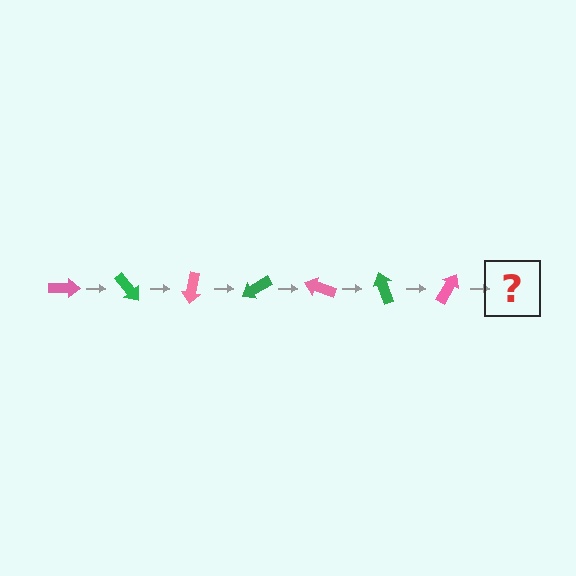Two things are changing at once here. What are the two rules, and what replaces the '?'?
The two rules are that it rotates 50 degrees each step and the color cycles through pink and green. The '?' should be a green arrow, rotated 350 degrees from the start.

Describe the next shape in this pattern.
It should be a green arrow, rotated 350 degrees from the start.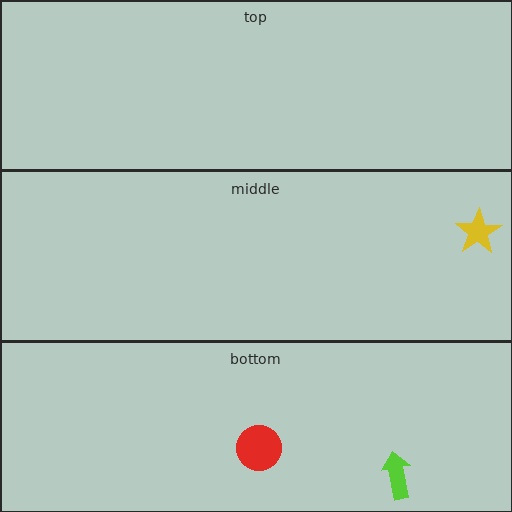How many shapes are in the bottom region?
2.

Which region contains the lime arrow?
The bottom region.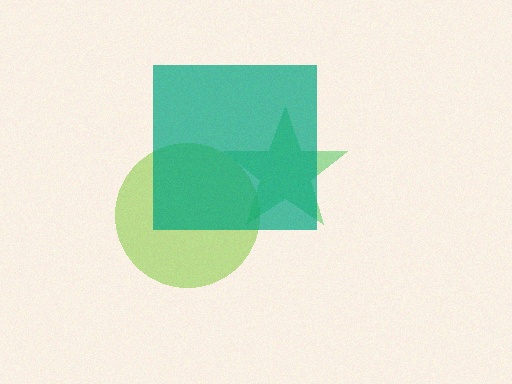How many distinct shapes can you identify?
There are 3 distinct shapes: a green star, a lime circle, a teal square.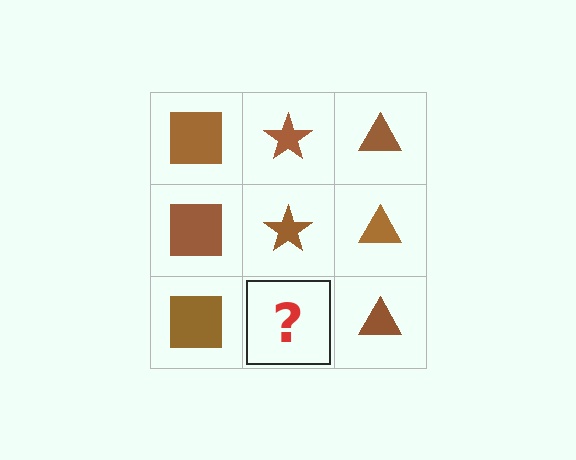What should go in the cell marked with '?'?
The missing cell should contain a brown star.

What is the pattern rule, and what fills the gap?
The rule is that each column has a consistent shape. The gap should be filled with a brown star.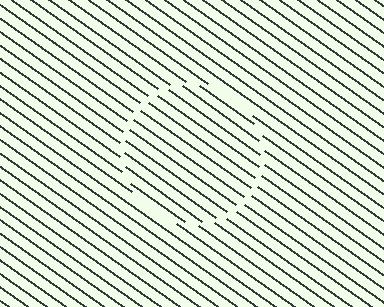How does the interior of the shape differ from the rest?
The interior of the shape contains the same grating, shifted by half a period — the contour is defined by the phase discontinuity where line-ends from the inner and outer gratings abut.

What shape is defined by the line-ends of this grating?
An illusory circle. The interior of the shape contains the same grating, shifted by half a period — the contour is defined by the phase discontinuity where line-ends from the inner and outer gratings abut.